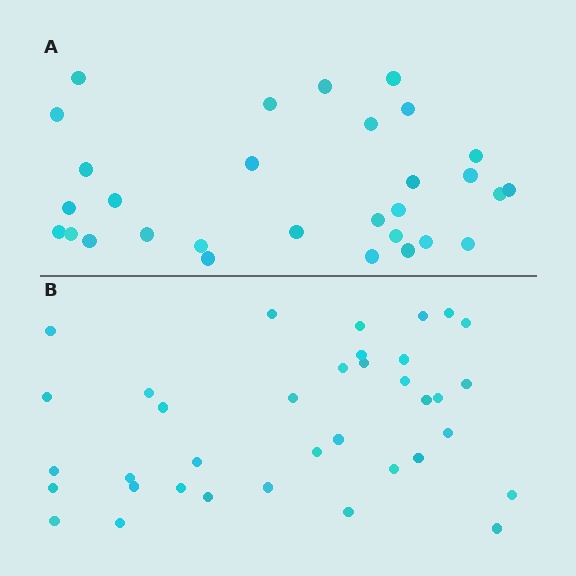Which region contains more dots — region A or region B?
Region B (the bottom region) has more dots.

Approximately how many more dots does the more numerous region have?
Region B has about 6 more dots than region A.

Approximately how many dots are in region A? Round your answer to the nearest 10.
About 30 dots.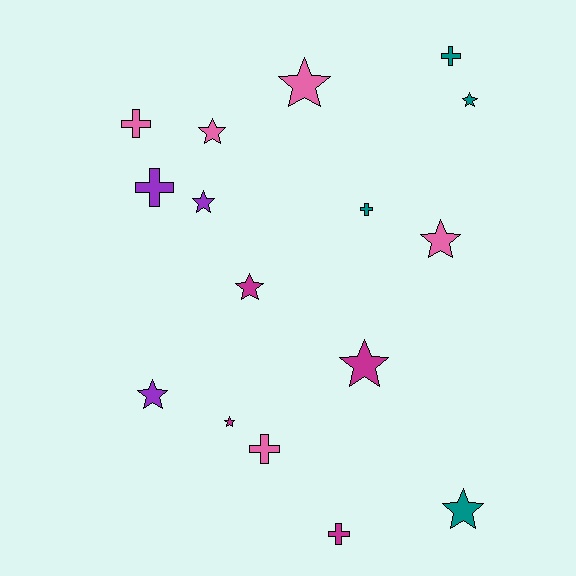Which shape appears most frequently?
Star, with 10 objects.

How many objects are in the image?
There are 16 objects.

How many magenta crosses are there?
There is 1 magenta cross.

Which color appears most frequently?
Pink, with 5 objects.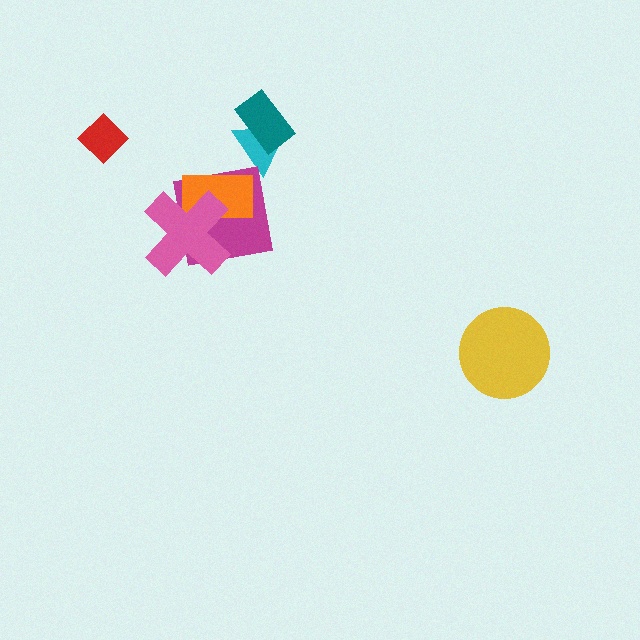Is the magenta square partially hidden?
Yes, it is partially covered by another shape.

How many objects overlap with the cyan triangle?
1 object overlaps with the cyan triangle.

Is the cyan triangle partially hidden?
Yes, it is partially covered by another shape.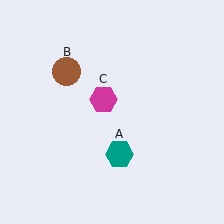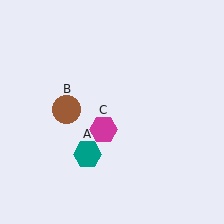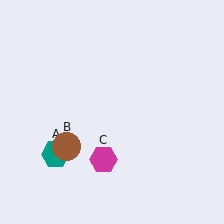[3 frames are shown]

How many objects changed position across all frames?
3 objects changed position: teal hexagon (object A), brown circle (object B), magenta hexagon (object C).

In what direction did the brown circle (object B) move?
The brown circle (object B) moved down.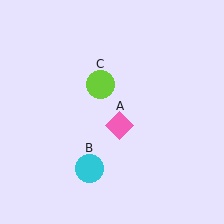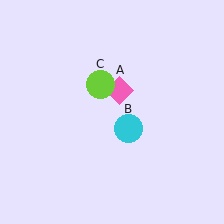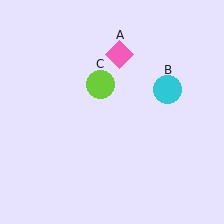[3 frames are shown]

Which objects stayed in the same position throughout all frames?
Lime circle (object C) remained stationary.